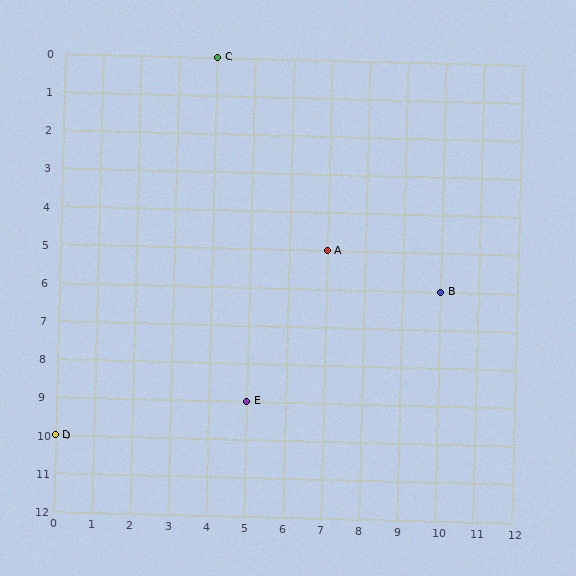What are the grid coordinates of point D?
Point D is at grid coordinates (0, 10).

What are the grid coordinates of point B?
Point B is at grid coordinates (10, 6).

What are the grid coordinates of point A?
Point A is at grid coordinates (7, 5).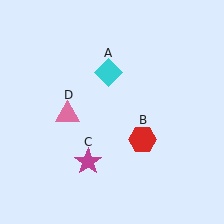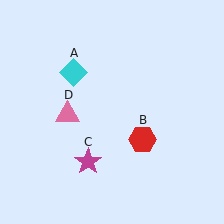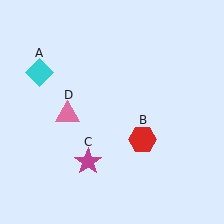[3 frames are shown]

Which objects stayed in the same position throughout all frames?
Red hexagon (object B) and magenta star (object C) and pink triangle (object D) remained stationary.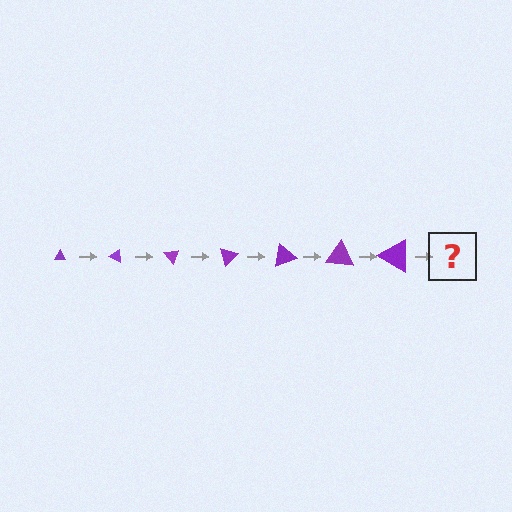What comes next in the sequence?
The next element should be a triangle, larger than the previous one and rotated 175 degrees from the start.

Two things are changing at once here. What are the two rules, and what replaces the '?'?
The two rules are that the triangle grows larger each step and it rotates 25 degrees each step. The '?' should be a triangle, larger than the previous one and rotated 175 degrees from the start.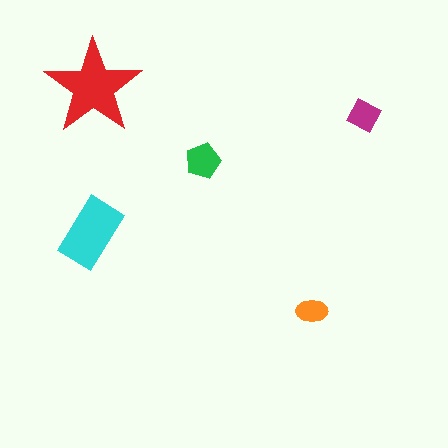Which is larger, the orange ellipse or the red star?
The red star.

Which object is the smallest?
The orange ellipse.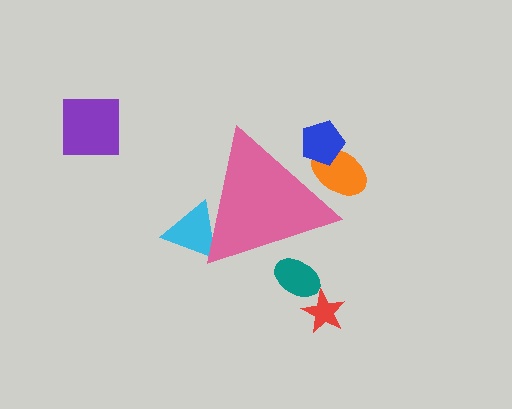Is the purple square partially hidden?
No, the purple square is fully visible.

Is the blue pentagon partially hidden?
Yes, the blue pentagon is partially hidden behind the pink triangle.